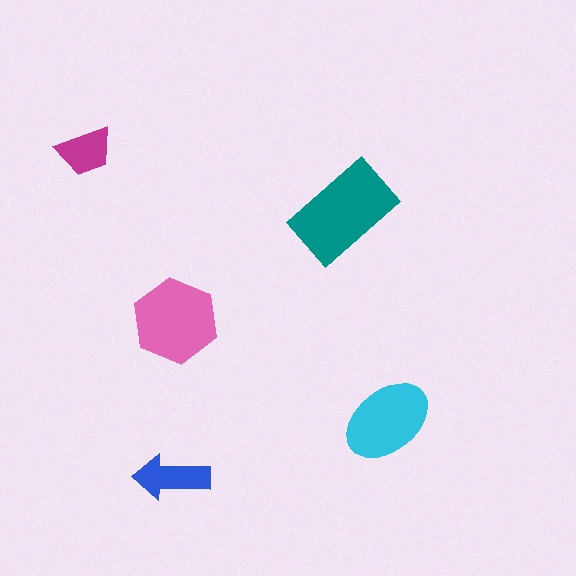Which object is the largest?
The teal rectangle.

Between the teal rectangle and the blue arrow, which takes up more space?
The teal rectangle.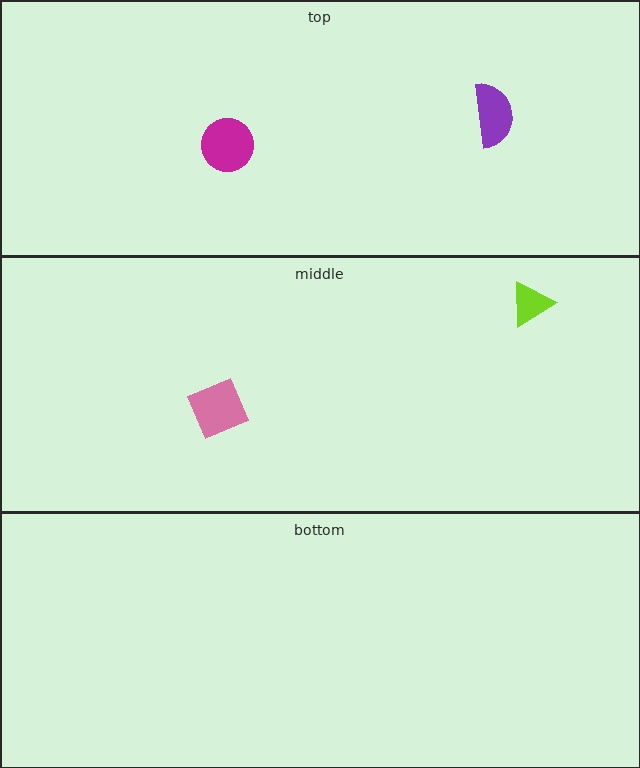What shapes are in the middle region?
The pink diamond, the lime triangle.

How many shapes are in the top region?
2.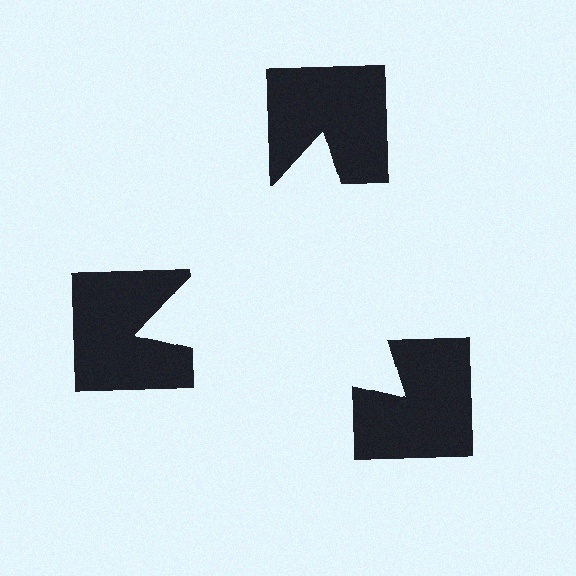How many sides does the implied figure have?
3 sides.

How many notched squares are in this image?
There are 3 — one at each vertex of the illusory triangle.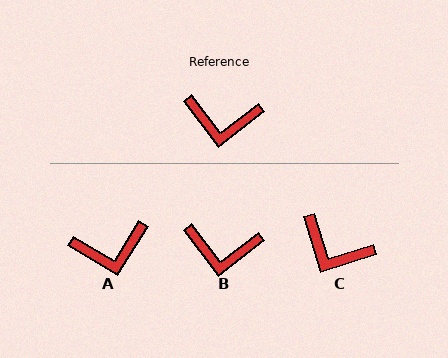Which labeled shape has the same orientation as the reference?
B.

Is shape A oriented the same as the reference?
No, it is off by about 21 degrees.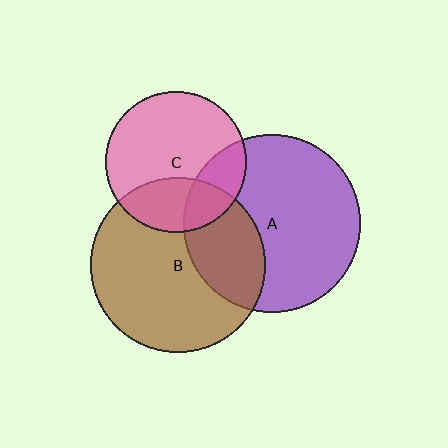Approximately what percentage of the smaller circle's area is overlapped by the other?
Approximately 30%.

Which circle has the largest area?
Circle A (purple).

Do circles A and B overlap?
Yes.